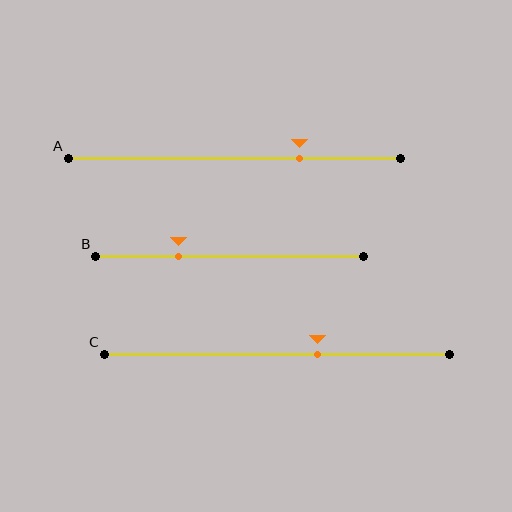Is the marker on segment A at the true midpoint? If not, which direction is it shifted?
No, the marker on segment A is shifted to the right by about 19% of the segment length.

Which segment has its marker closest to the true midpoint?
Segment C has its marker closest to the true midpoint.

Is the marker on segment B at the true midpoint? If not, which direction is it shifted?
No, the marker on segment B is shifted to the left by about 19% of the segment length.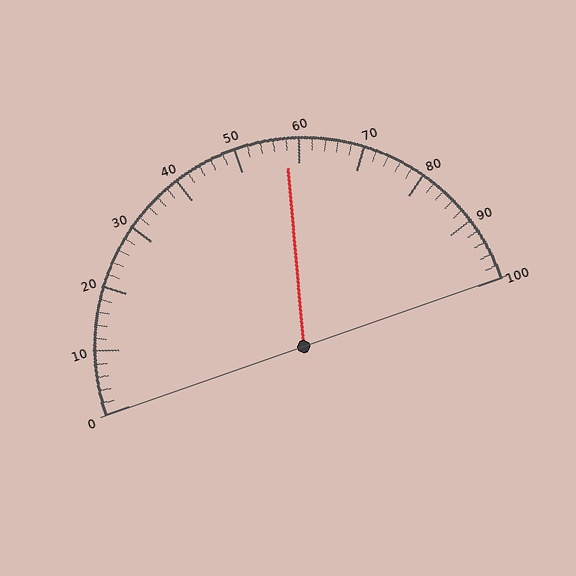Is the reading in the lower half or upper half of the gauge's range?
The reading is in the upper half of the range (0 to 100).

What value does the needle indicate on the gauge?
The needle indicates approximately 58.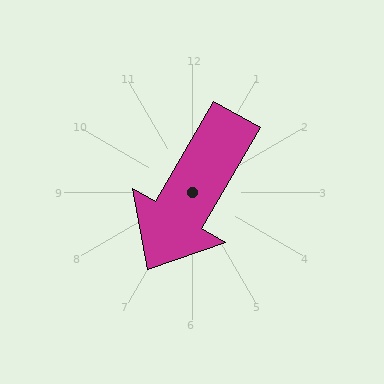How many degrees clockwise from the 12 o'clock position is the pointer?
Approximately 210 degrees.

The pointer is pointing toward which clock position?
Roughly 7 o'clock.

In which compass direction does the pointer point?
Southwest.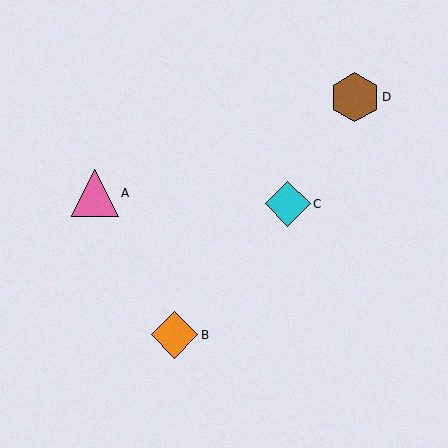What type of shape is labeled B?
Shape B is an orange diamond.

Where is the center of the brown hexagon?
The center of the brown hexagon is at (355, 97).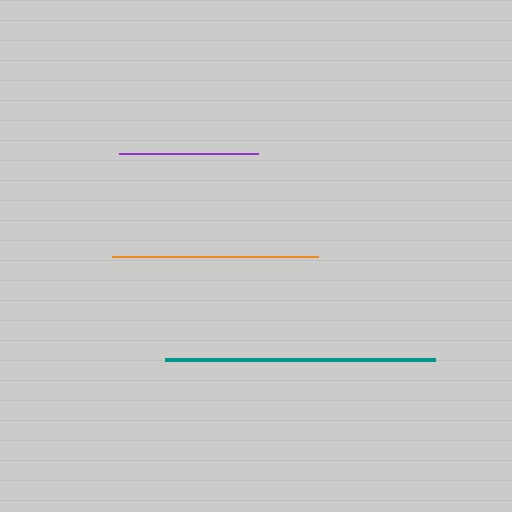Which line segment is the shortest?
The purple line is the shortest at approximately 139 pixels.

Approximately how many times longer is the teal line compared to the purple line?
The teal line is approximately 1.9 times the length of the purple line.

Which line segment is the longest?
The teal line is the longest at approximately 270 pixels.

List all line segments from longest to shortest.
From longest to shortest: teal, orange, purple.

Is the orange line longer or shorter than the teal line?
The teal line is longer than the orange line.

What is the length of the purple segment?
The purple segment is approximately 139 pixels long.